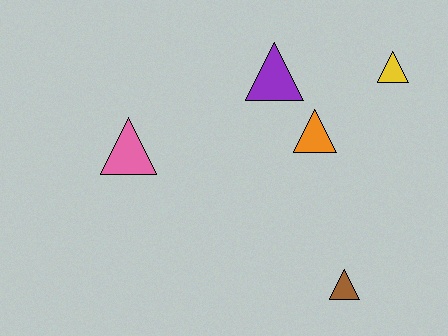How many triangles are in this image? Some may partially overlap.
There are 5 triangles.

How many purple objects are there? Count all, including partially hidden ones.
There is 1 purple object.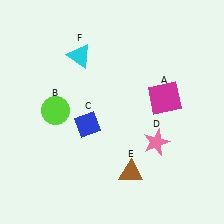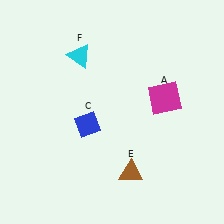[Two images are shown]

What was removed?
The pink star (D), the lime circle (B) were removed in Image 2.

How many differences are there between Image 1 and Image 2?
There are 2 differences between the two images.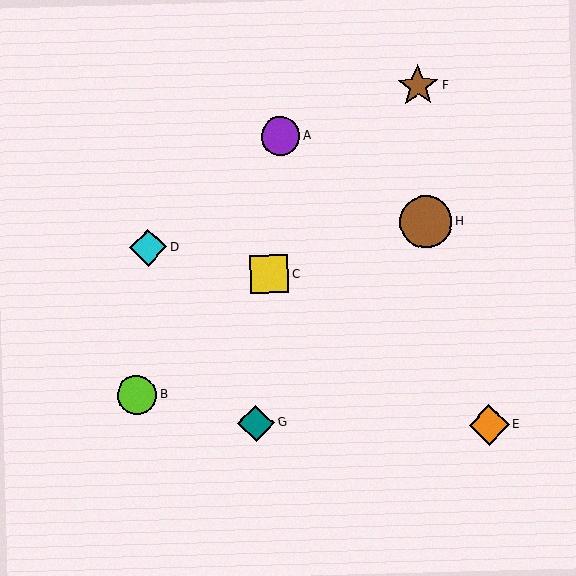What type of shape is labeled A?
Shape A is a purple circle.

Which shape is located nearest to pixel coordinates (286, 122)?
The purple circle (labeled A) at (280, 136) is nearest to that location.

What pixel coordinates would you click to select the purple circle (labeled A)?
Click at (280, 136) to select the purple circle A.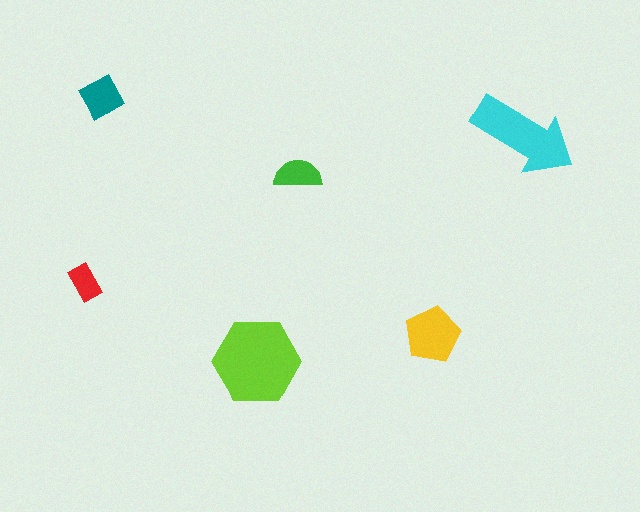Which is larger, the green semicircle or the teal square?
The teal square.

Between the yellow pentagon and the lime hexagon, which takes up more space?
The lime hexagon.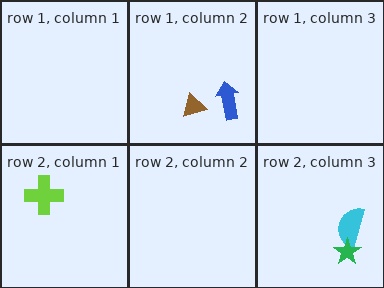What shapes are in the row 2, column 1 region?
The lime cross.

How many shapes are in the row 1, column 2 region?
2.